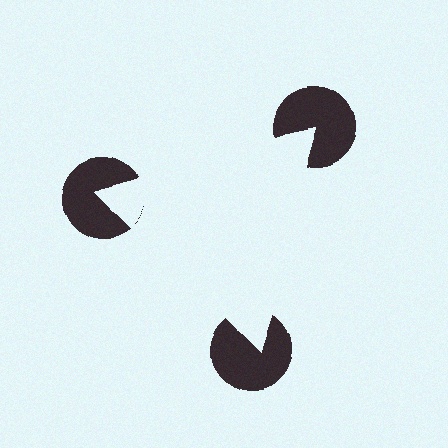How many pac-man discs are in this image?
There are 3 — one at each vertex of the illusory triangle.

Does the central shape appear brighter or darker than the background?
It typically appears slightly brighter than the background, even though no actual brightness change is drawn.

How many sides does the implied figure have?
3 sides.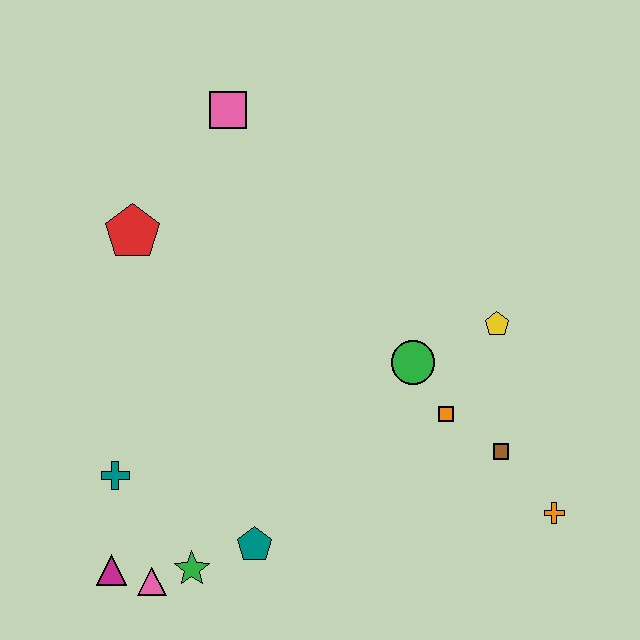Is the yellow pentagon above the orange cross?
Yes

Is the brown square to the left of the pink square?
No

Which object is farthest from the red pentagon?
The orange cross is farthest from the red pentagon.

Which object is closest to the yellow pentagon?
The green circle is closest to the yellow pentagon.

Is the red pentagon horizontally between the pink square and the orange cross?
No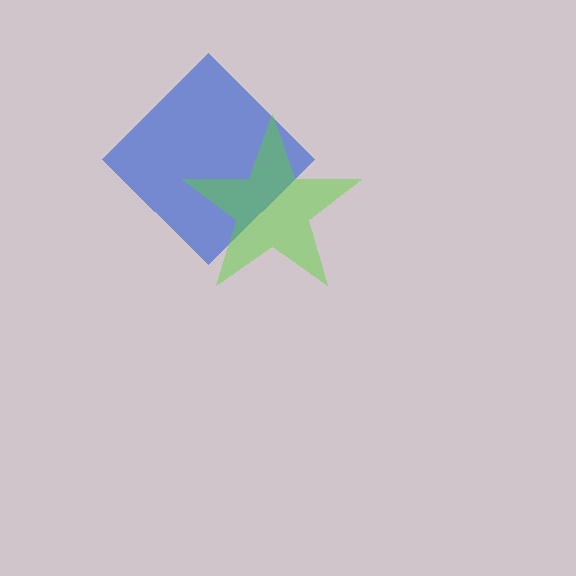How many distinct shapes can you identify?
There are 2 distinct shapes: a blue diamond, a lime star.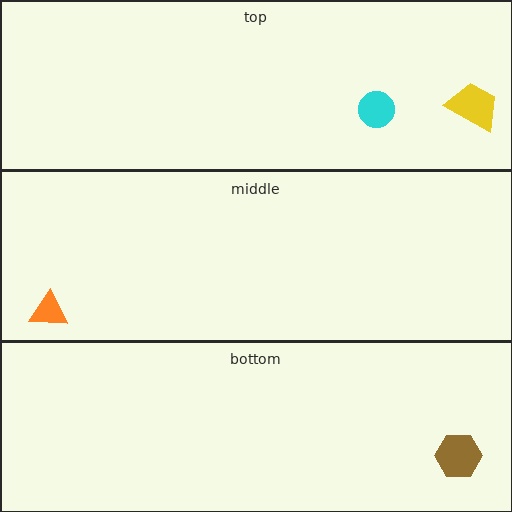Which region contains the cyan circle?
The top region.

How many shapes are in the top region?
2.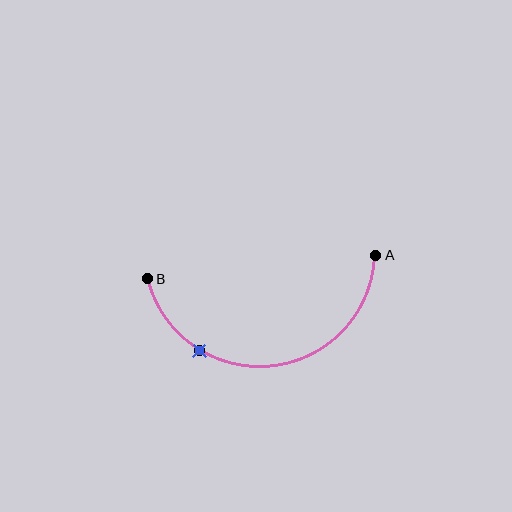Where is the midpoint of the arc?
The arc midpoint is the point on the curve farthest from the straight line joining A and B. It sits below that line.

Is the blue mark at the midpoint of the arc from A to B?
No. The blue mark lies on the arc but is closer to endpoint B. The arc midpoint would be at the point on the curve equidistant along the arc from both A and B.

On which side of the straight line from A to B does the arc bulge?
The arc bulges below the straight line connecting A and B.